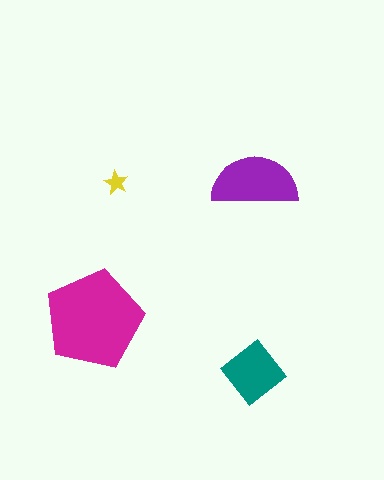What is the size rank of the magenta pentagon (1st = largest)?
1st.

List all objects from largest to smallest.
The magenta pentagon, the purple semicircle, the teal diamond, the yellow star.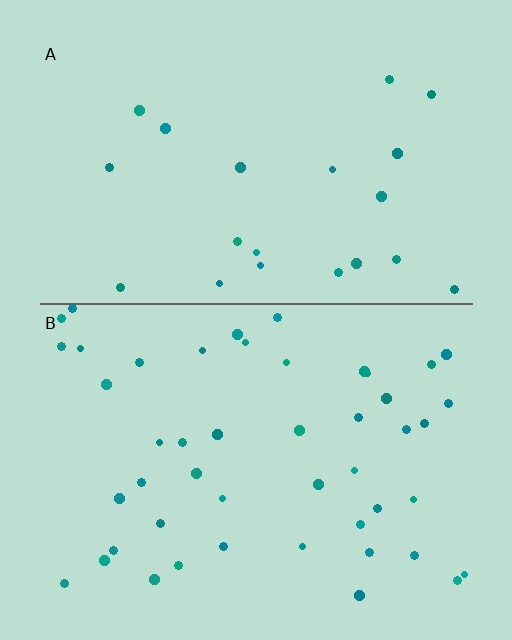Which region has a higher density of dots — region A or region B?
B (the bottom).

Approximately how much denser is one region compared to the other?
Approximately 2.3× — region B over region A.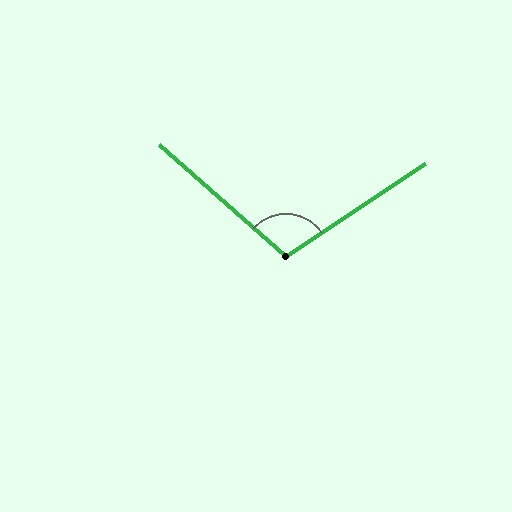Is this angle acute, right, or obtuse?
It is obtuse.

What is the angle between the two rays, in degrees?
Approximately 105 degrees.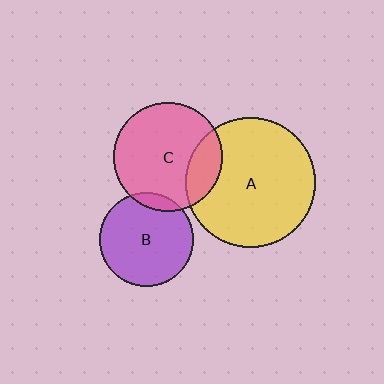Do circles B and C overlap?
Yes.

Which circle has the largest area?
Circle A (yellow).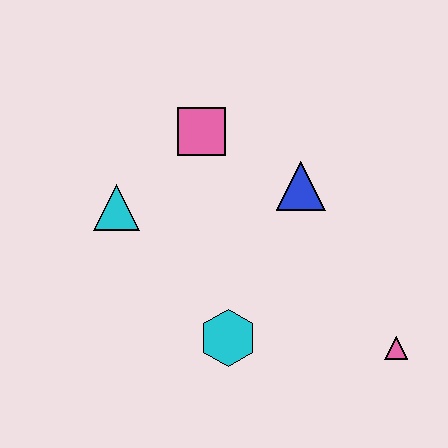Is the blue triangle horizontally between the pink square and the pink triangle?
Yes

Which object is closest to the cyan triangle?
The pink square is closest to the cyan triangle.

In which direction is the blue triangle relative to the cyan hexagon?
The blue triangle is above the cyan hexagon.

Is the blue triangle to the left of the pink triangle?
Yes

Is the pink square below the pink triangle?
No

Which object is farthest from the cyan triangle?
The pink triangle is farthest from the cyan triangle.